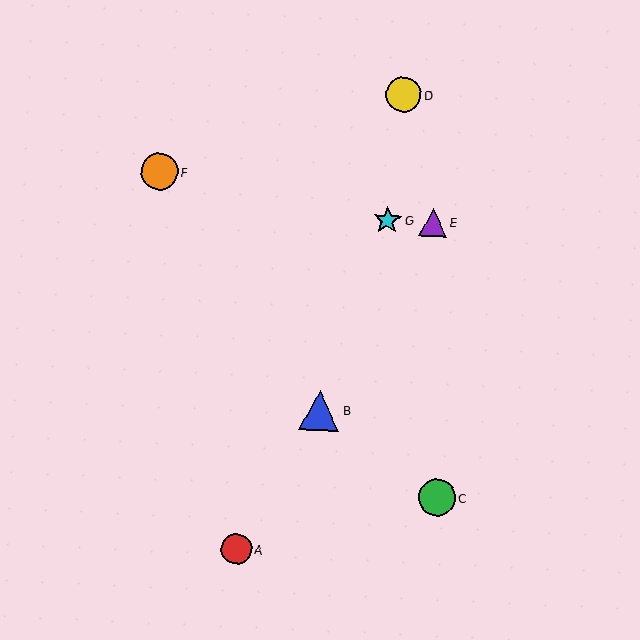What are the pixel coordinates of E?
Object E is at (433, 222).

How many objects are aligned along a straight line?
3 objects (A, B, E) are aligned along a straight line.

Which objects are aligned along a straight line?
Objects A, B, E are aligned along a straight line.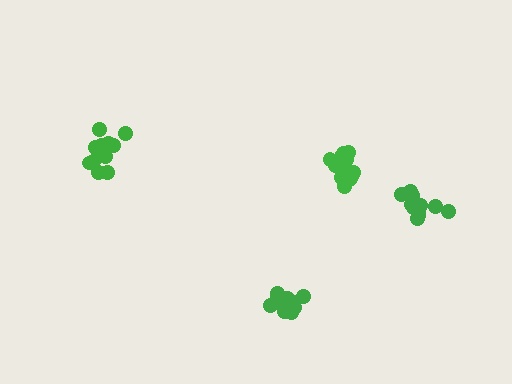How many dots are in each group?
Group 1: 14 dots, Group 2: 13 dots, Group 3: 15 dots, Group 4: 15 dots (57 total).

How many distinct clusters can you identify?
There are 4 distinct clusters.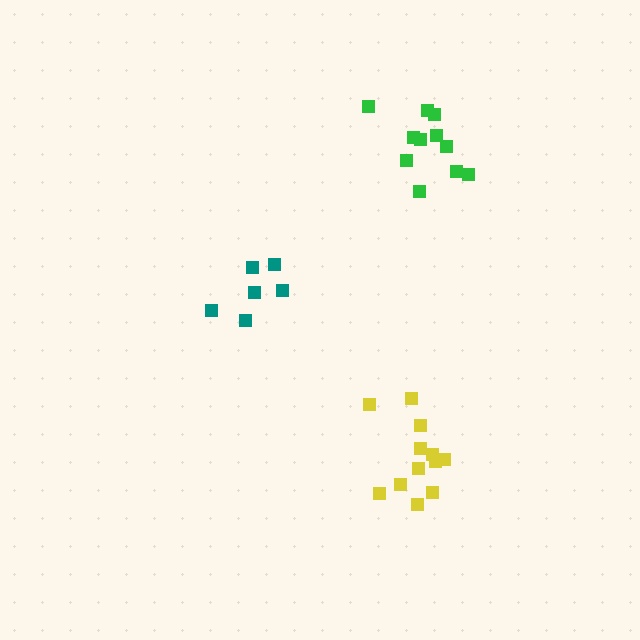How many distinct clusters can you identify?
There are 3 distinct clusters.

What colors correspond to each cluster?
The clusters are colored: teal, yellow, green.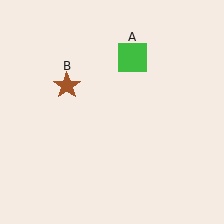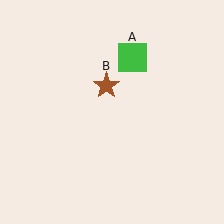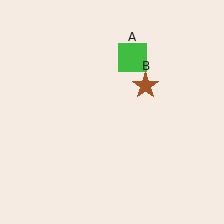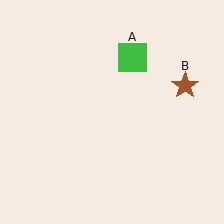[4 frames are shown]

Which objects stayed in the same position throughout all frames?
Green square (object A) remained stationary.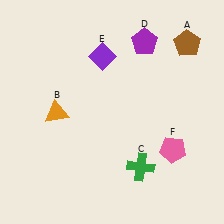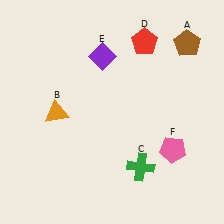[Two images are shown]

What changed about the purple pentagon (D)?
In Image 1, D is purple. In Image 2, it changed to red.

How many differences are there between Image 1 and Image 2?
There is 1 difference between the two images.